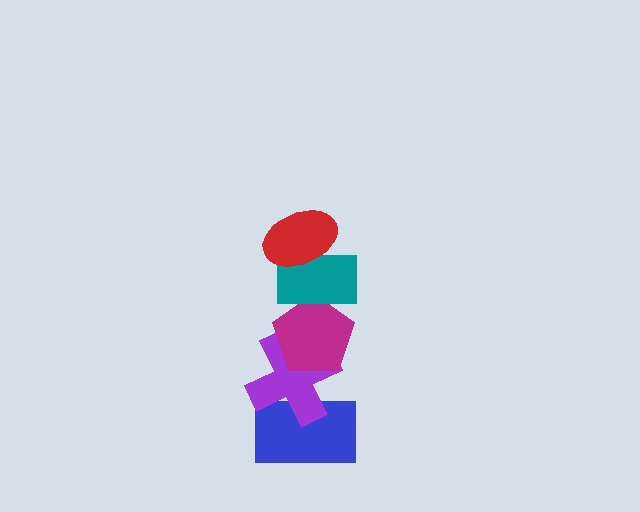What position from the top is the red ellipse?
The red ellipse is 1st from the top.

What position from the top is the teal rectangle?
The teal rectangle is 2nd from the top.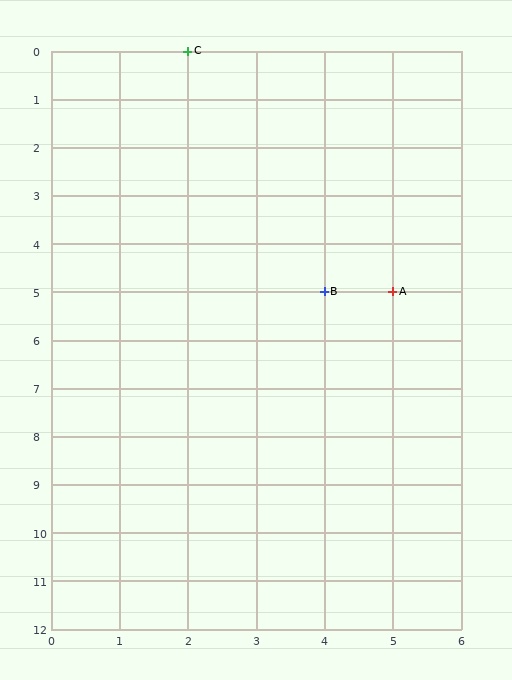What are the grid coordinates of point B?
Point B is at grid coordinates (4, 5).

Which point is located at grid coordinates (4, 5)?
Point B is at (4, 5).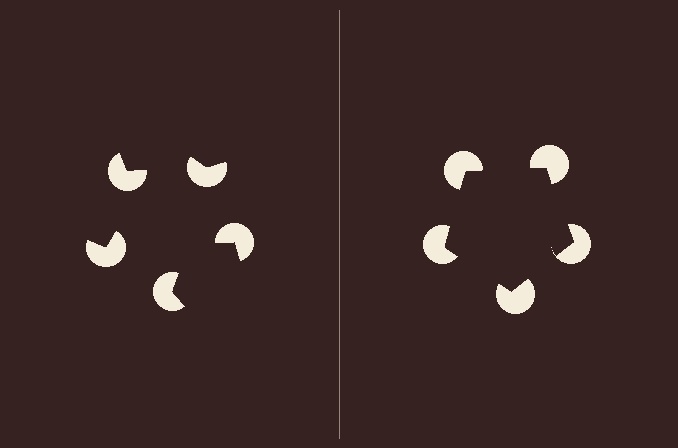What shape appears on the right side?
An illusory pentagon.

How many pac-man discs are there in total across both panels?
10 — 5 on each side.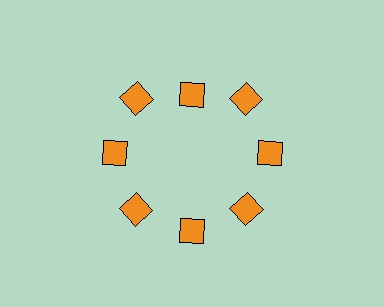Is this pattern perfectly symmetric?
No. The 8 orange squares are arranged in a ring, but one element near the 12 o'clock position is pulled inward toward the center, breaking the 8-fold rotational symmetry.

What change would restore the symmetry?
The symmetry would be restored by moving it outward, back onto the ring so that all 8 squares sit at equal angles and equal distance from the center.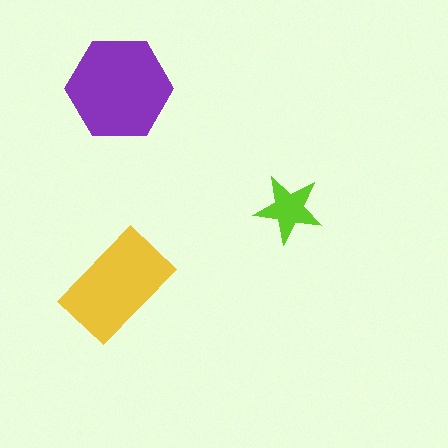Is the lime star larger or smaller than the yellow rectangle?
Smaller.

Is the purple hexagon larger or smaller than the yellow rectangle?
Larger.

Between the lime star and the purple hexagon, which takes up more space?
The purple hexagon.